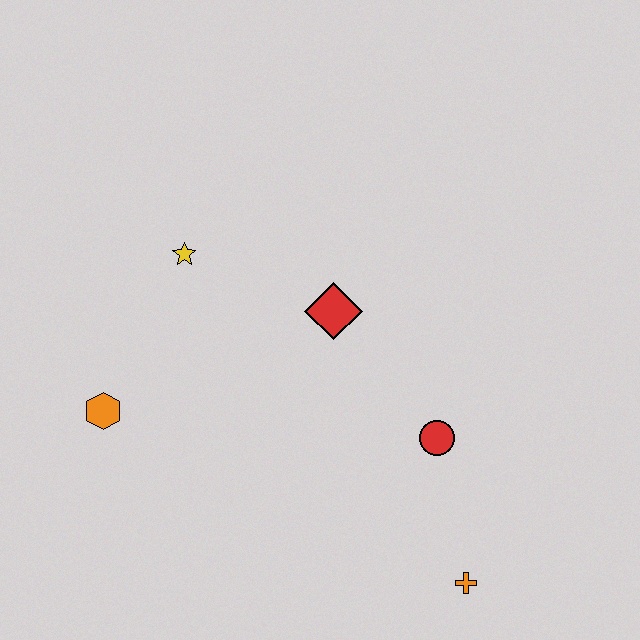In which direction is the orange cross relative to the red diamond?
The orange cross is below the red diamond.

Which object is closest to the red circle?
The orange cross is closest to the red circle.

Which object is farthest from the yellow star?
The orange cross is farthest from the yellow star.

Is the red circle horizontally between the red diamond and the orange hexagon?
No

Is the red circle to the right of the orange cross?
No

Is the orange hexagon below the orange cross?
No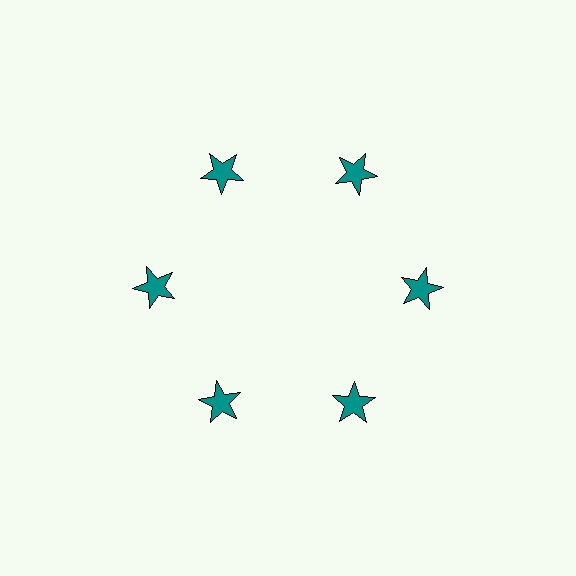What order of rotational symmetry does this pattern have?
This pattern has 6-fold rotational symmetry.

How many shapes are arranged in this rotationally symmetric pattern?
There are 6 shapes, arranged in 6 groups of 1.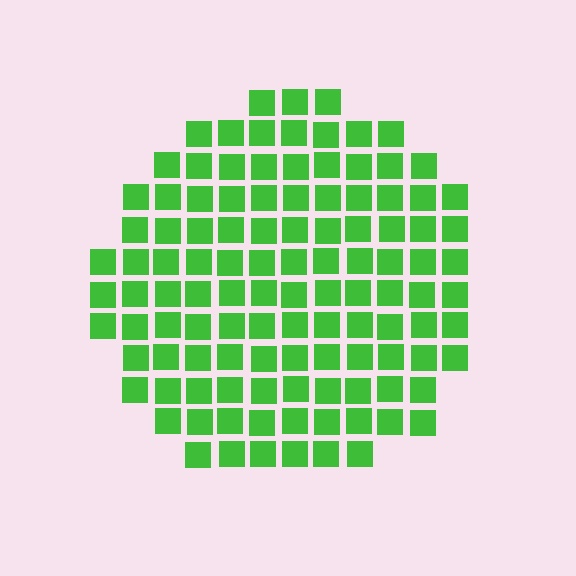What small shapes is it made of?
It is made of small squares.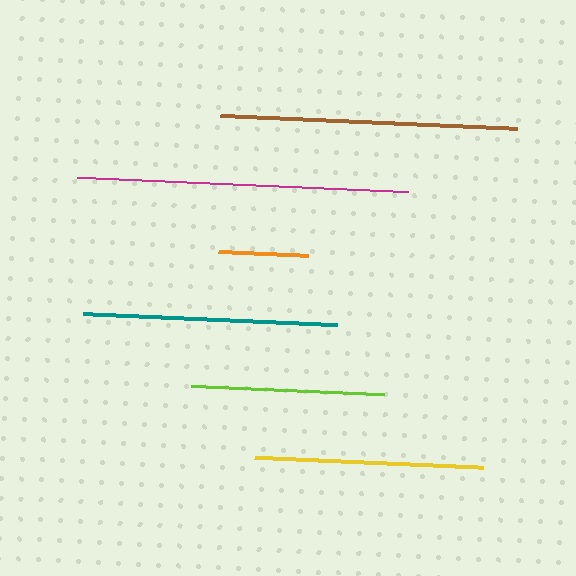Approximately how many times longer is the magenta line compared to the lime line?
The magenta line is approximately 1.7 times the length of the lime line.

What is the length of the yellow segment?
The yellow segment is approximately 229 pixels long.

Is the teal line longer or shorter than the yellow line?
The teal line is longer than the yellow line.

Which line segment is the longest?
The magenta line is the longest at approximately 331 pixels.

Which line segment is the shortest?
The orange line is the shortest at approximately 90 pixels.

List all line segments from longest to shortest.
From longest to shortest: magenta, brown, teal, yellow, lime, orange.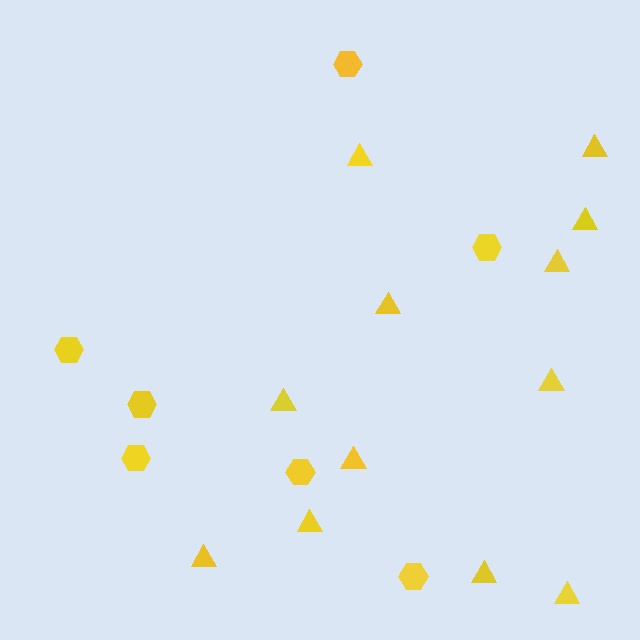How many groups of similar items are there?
There are 2 groups: one group of triangles (12) and one group of hexagons (7).